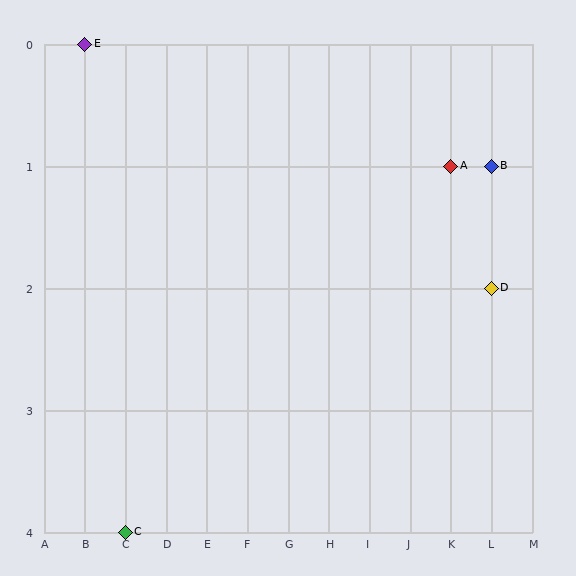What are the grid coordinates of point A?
Point A is at grid coordinates (K, 1).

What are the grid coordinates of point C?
Point C is at grid coordinates (C, 4).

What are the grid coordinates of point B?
Point B is at grid coordinates (L, 1).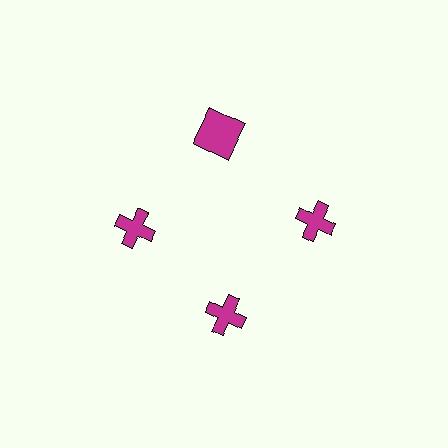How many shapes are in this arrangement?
There are 4 shapes arranged in a ring pattern.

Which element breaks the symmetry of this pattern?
The magenta square at roughly the 12 o'clock position breaks the symmetry. All other shapes are magenta crosses.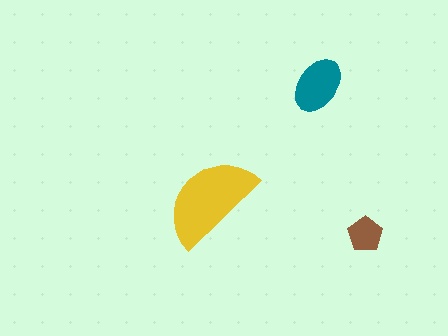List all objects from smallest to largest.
The brown pentagon, the teal ellipse, the yellow semicircle.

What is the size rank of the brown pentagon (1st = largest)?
3rd.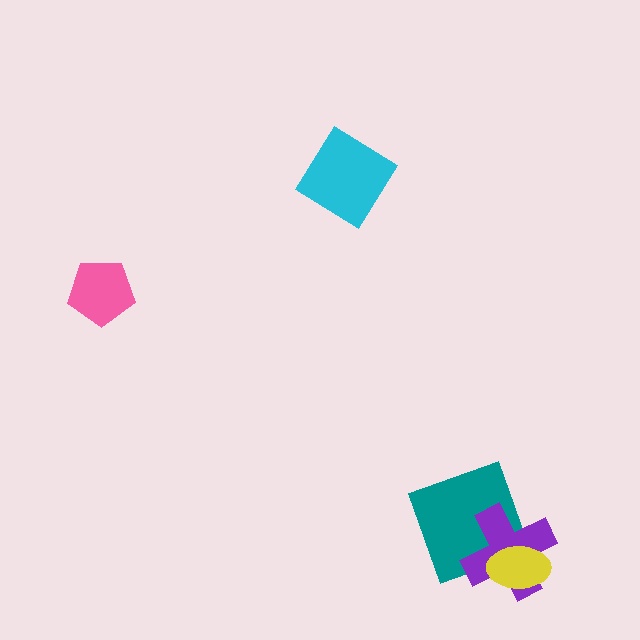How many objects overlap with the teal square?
2 objects overlap with the teal square.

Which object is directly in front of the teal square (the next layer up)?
The purple cross is directly in front of the teal square.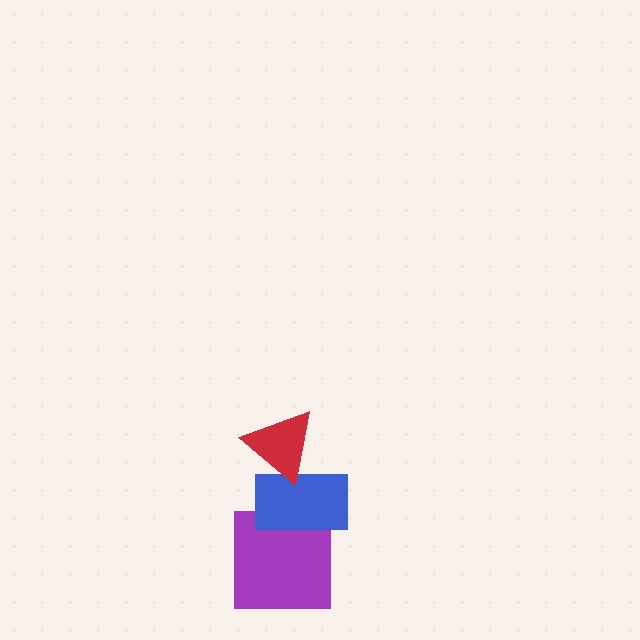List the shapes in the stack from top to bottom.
From top to bottom: the red triangle, the blue rectangle, the purple square.